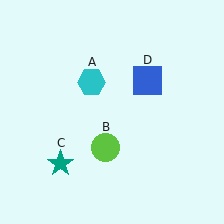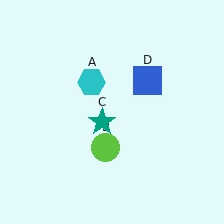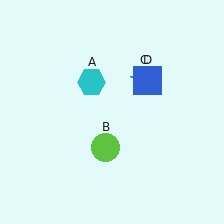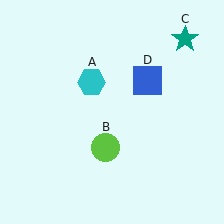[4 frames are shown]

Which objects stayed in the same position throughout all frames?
Cyan hexagon (object A) and lime circle (object B) and blue square (object D) remained stationary.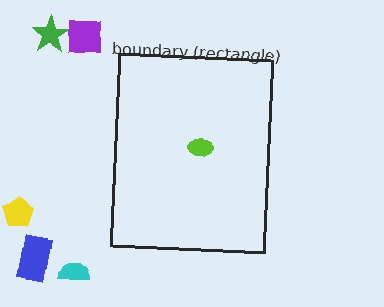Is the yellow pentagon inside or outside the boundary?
Outside.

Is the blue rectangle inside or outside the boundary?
Outside.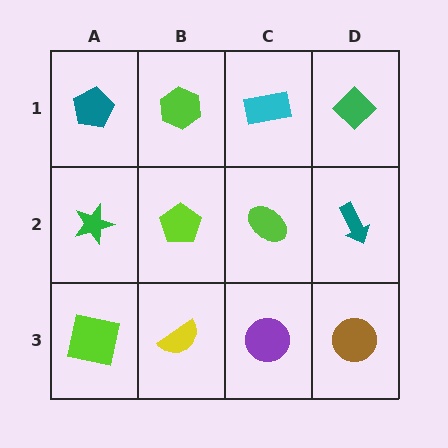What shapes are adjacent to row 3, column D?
A teal arrow (row 2, column D), a purple circle (row 3, column C).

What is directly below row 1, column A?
A green star.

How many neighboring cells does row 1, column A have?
2.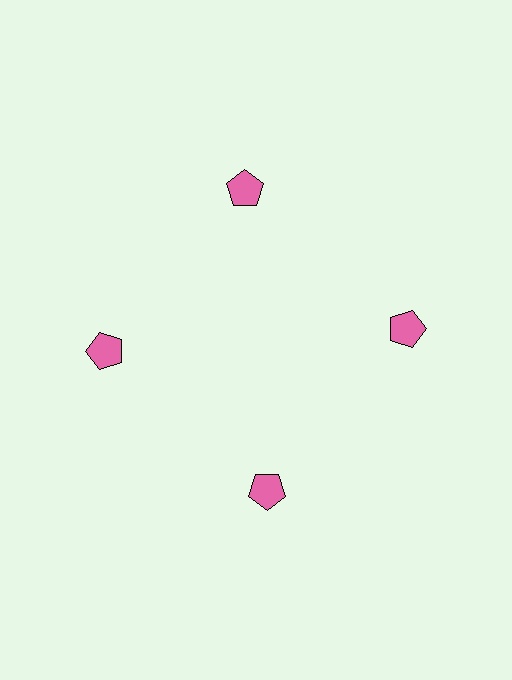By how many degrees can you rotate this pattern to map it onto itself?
The pattern maps onto itself every 90 degrees of rotation.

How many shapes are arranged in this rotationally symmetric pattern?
There are 4 shapes, arranged in 4 groups of 1.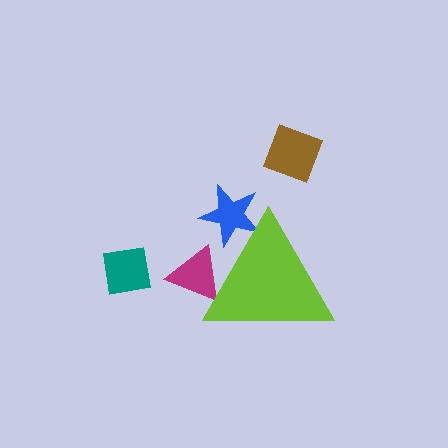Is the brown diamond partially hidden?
No, the brown diamond is fully visible.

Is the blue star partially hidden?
Yes, the blue star is partially hidden behind the lime triangle.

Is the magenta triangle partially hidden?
Yes, the magenta triangle is partially hidden behind the lime triangle.